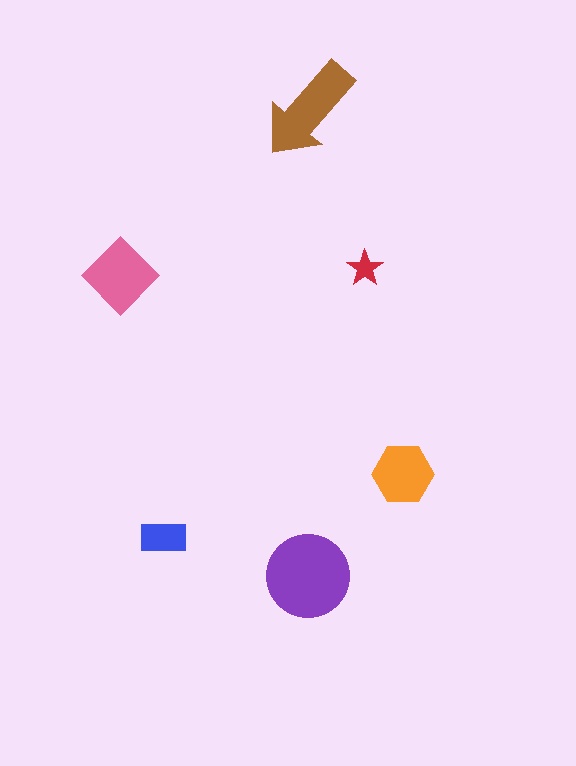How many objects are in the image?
There are 6 objects in the image.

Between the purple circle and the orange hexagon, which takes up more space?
The purple circle.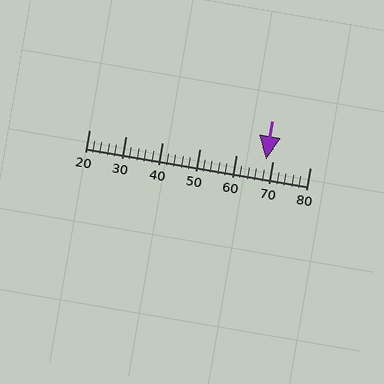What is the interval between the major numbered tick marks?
The major tick marks are spaced 10 units apart.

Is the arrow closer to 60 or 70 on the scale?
The arrow is closer to 70.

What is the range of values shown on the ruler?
The ruler shows values from 20 to 80.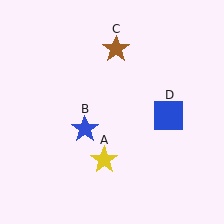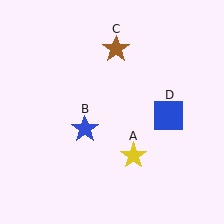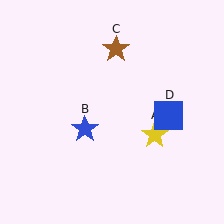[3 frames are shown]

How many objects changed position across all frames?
1 object changed position: yellow star (object A).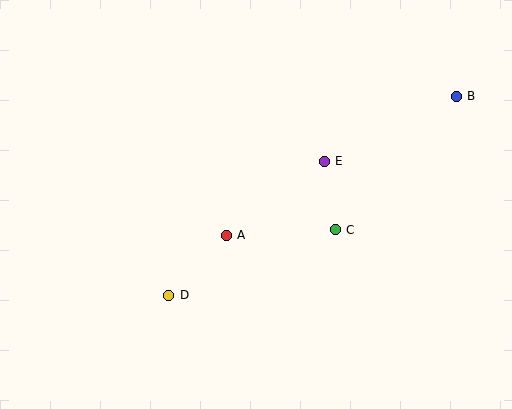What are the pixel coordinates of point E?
Point E is at (324, 161).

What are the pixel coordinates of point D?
Point D is at (169, 295).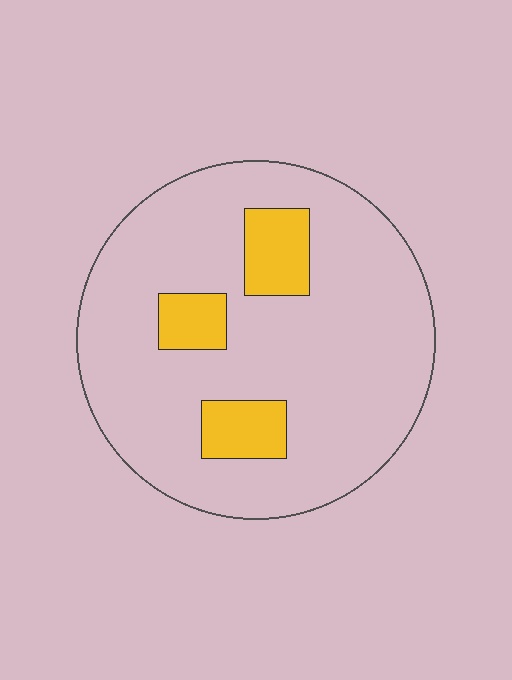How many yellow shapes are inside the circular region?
3.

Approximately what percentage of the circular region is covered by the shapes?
Approximately 15%.